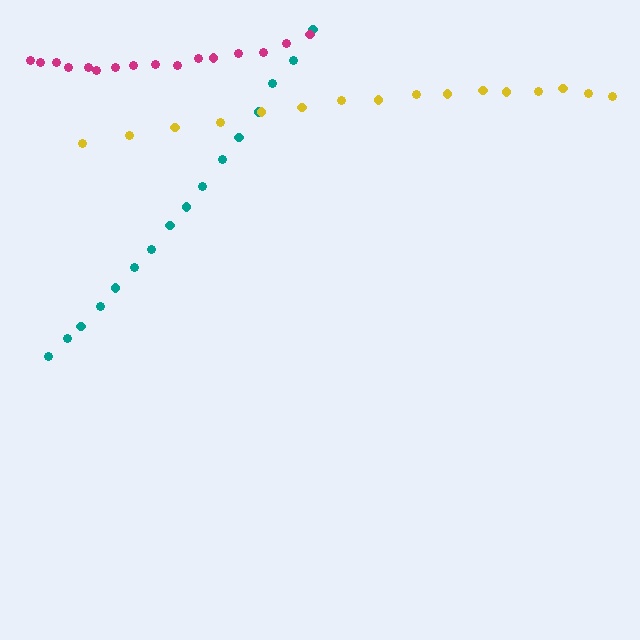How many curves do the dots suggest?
There are 3 distinct paths.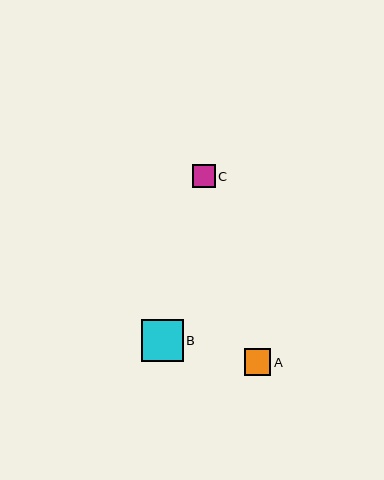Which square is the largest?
Square B is the largest with a size of approximately 42 pixels.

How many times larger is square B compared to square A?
Square B is approximately 1.6 times the size of square A.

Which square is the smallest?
Square C is the smallest with a size of approximately 23 pixels.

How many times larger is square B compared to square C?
Square B is approximately 1.8 times the size of square C.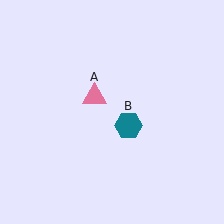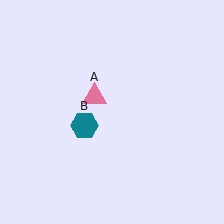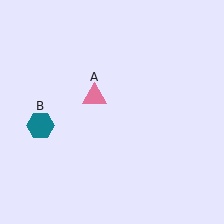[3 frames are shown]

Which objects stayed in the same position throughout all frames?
Pink triangle (object A) remained stationary.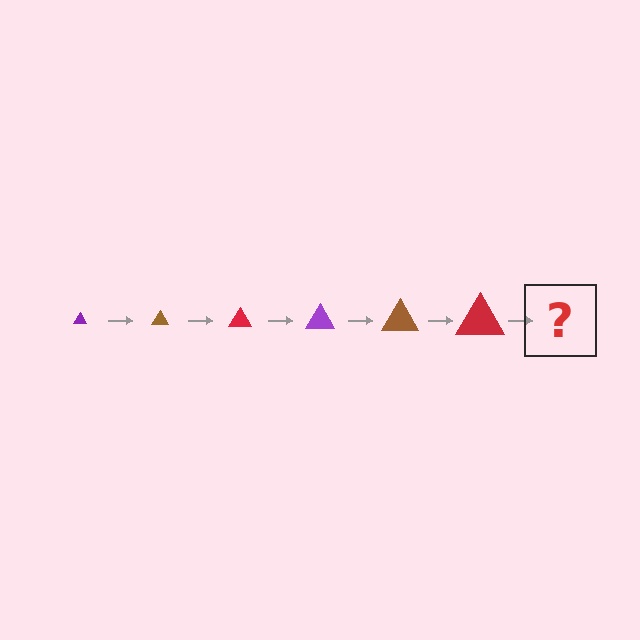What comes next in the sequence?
The next element should be a purple triangle, larger than the previous one.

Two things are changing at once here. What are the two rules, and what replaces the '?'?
The two rules are that the triangle grows larger each step and the color cycles through purple, brown, and red. The '?' should be a purple triangle, larger than the previous one.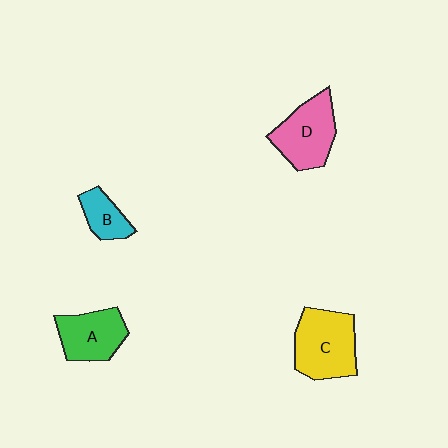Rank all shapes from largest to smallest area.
From largest to smallest: C (yellow), D (pink), A (green), B (cyan).